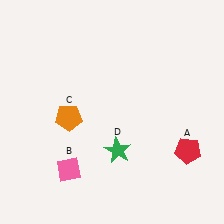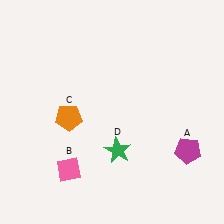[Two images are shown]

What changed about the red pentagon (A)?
In Image 1, A is red. In Image 2, it changed to magenta.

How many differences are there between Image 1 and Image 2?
There is 1 difference between the two images.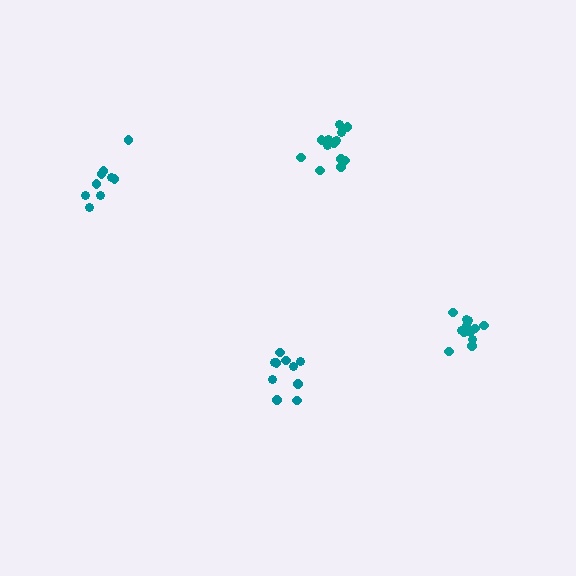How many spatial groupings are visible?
There are 4 spatial groupings.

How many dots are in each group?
Group 1: 10 dots, Group 2: 9 dots, Group 3: 13 dots, Group 4: 13 dots (45 total).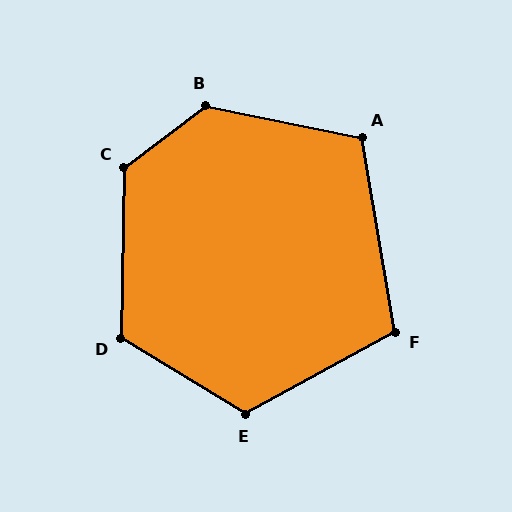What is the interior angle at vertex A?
Approximately 111 degrees (obtuse).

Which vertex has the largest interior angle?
B, at approximately 131 degrees.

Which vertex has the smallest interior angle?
F, at approximately 109 degrees.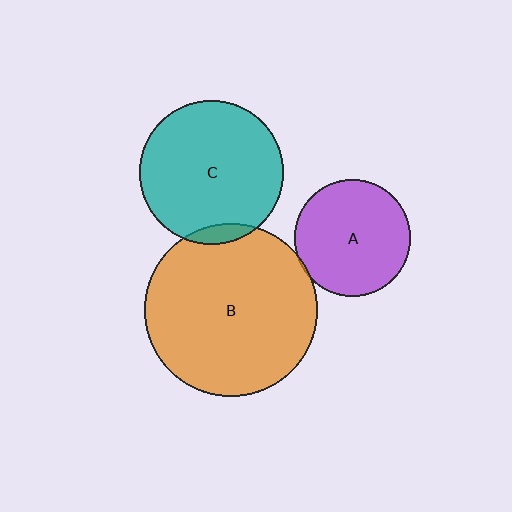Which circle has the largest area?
Circle B (orange).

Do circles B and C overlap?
Yes.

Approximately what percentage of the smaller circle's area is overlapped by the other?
Approximately 5%.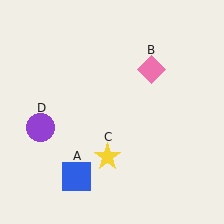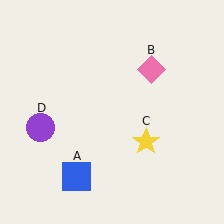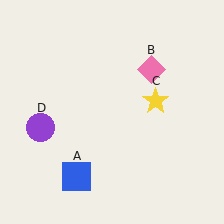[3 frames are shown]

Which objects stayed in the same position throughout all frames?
Blue square (object A) and pink diamond (object B) and purple circle (object D) remained stationary.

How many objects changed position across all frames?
1 object changed position: yellow star (object C).